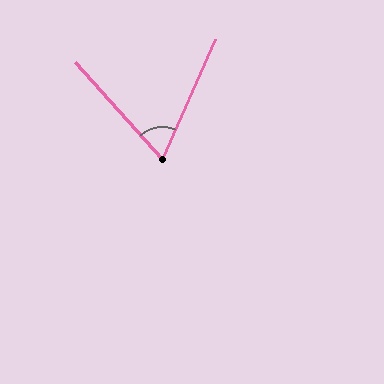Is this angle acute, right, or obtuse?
It is acute.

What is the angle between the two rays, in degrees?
Approximately 66 degrees.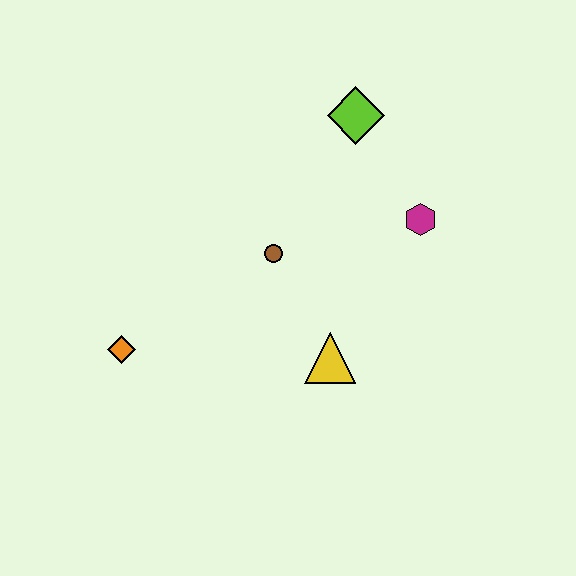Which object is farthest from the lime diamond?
The orange diamond is farthest from the lime diamond.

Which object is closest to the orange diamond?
The brown circle is closest to the orange diamond.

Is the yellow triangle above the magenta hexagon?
No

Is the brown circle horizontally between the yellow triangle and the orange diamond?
Yes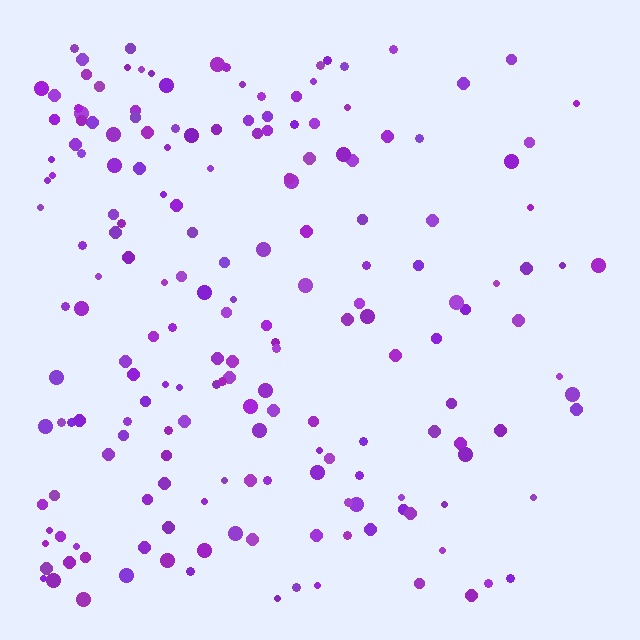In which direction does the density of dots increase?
From right to left, with the left side densest.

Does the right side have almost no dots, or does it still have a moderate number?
Still a moderate number, just noticeably fewer than the left.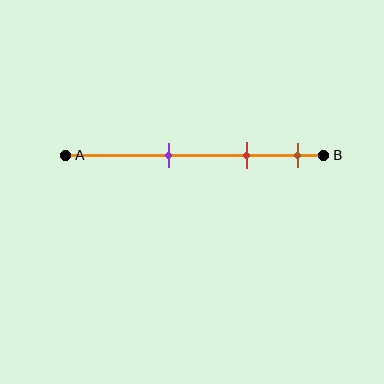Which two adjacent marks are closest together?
The red and brown marks are the closest adjacent pair.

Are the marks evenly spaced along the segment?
Yes, the marks are approximately evenly spaced.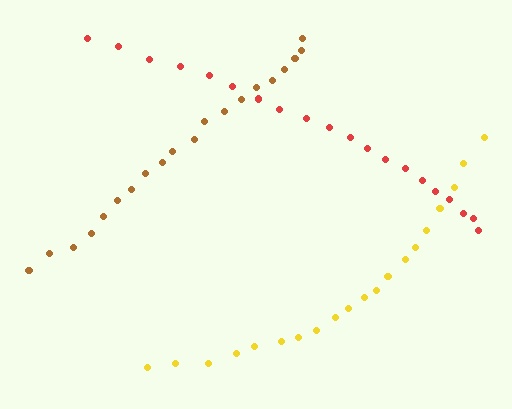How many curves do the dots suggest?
There are 3 distinct paths.